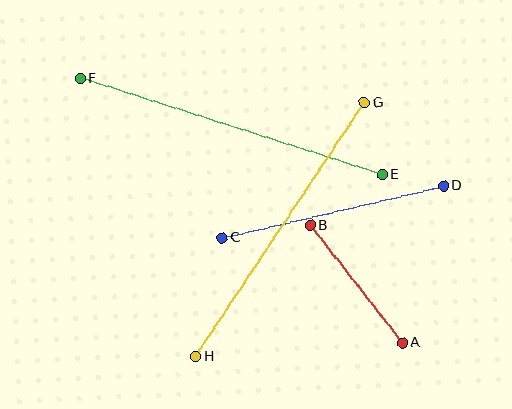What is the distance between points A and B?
The distance is approximately 149 pixels.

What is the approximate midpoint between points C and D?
The midpoint is at approximately (333, 212) pixels.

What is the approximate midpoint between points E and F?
The midpoint is at approximately (231, 127) pixels.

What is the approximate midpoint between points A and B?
The midpoint is at approximately (356, 284) pixels.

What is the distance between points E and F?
The distance is approximately 316 pixels.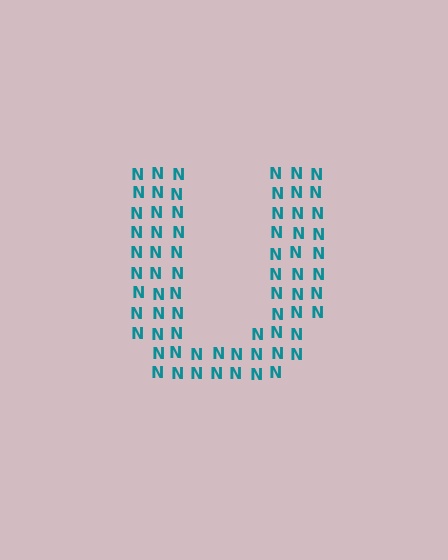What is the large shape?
The large shape is the letter U.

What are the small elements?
The small elements are letter N's.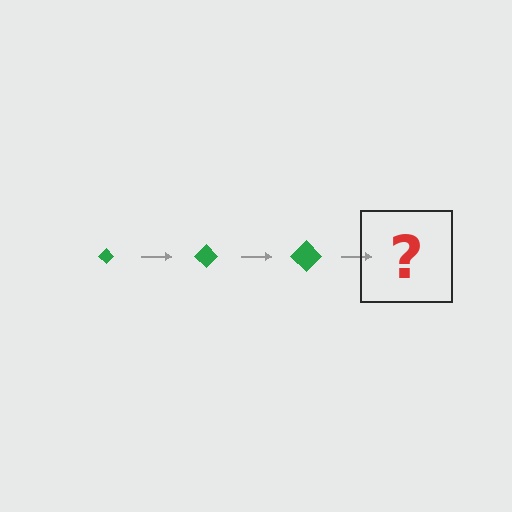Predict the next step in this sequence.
The next step is a green diamond, larger than the previous one.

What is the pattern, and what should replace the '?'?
The pattern is that the diamond gets progressively larger each step. The '?' should be a green diamond, larger than the previous one.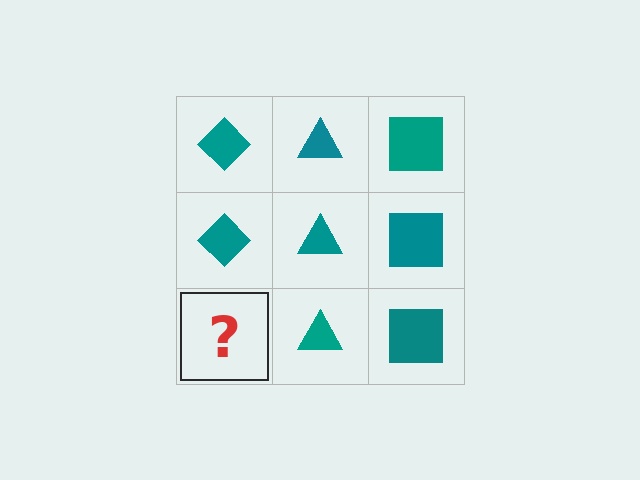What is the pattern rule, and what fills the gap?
The rule is that each column has a consistent shape. The gap should be filled with a teal diamond.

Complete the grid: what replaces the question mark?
The question mark should be replaced with a teal diamond.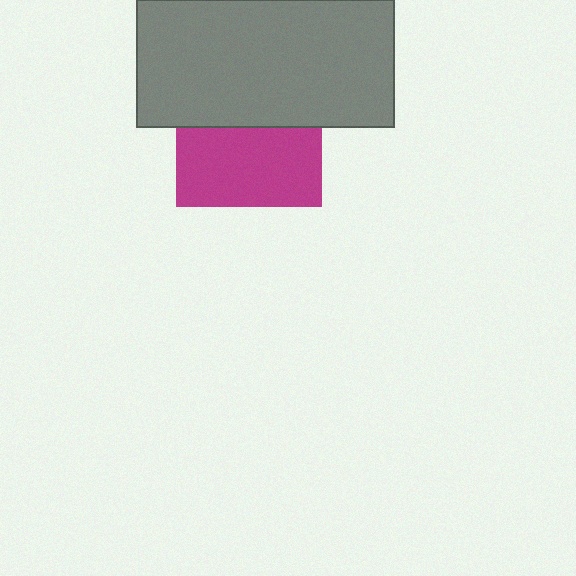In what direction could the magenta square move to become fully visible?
The magenta square could move down. That would shift it out from behind the gray rectangle entirely.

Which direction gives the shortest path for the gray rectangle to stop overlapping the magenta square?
Moving up gives the shortest separation.